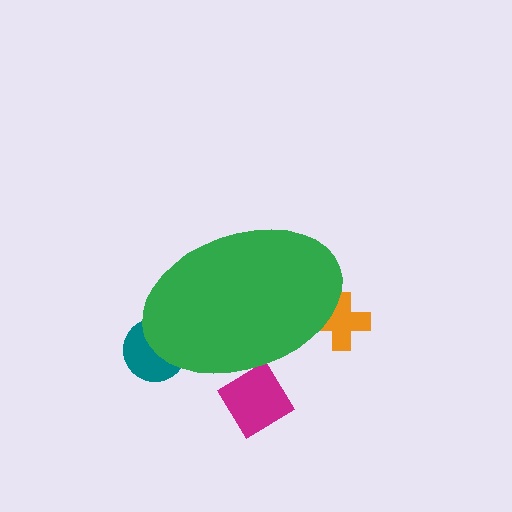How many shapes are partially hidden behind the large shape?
3 shapes are partially hidden.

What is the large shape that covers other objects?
A green ellipse.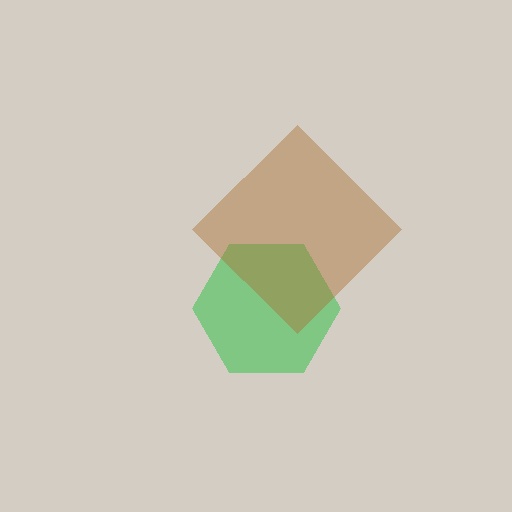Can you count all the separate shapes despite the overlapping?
Yes, there are 2 separate shapes.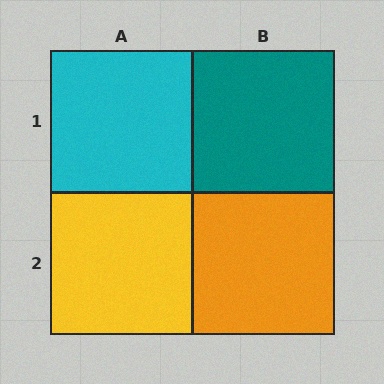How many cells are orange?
1 cell is orange.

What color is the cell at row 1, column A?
Cyan.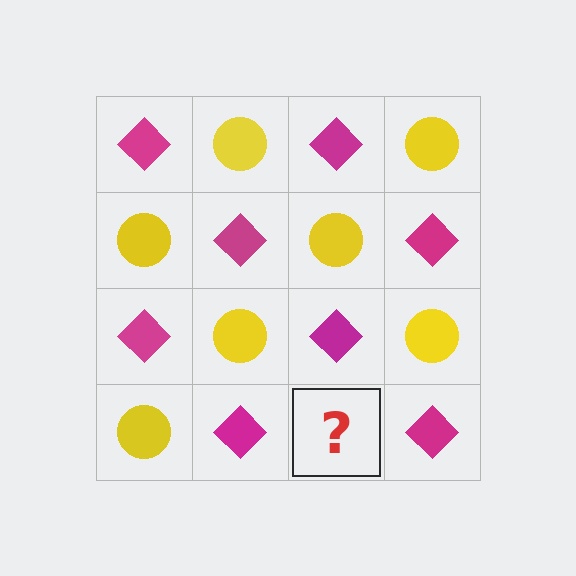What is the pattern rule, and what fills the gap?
The rule is that it alternates magenta diamond and yellow circle in a checkerboard pattern. The gap should be filled with a yellow circle.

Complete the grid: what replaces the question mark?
The question mark should be replaced with a yellow circle.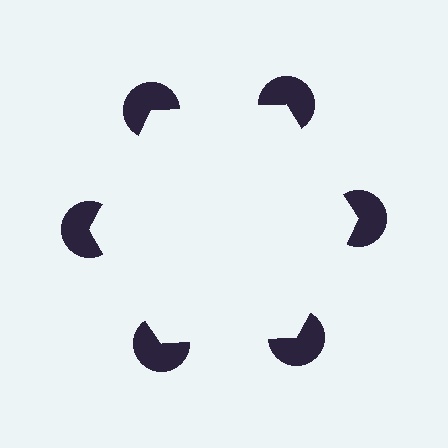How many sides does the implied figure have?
6 sides.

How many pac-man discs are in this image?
There are 6 — one at each vertex of the illusory hexagon.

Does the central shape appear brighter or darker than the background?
It typically appears slightly brighter than the background, even though no actual brightness change is drawn.